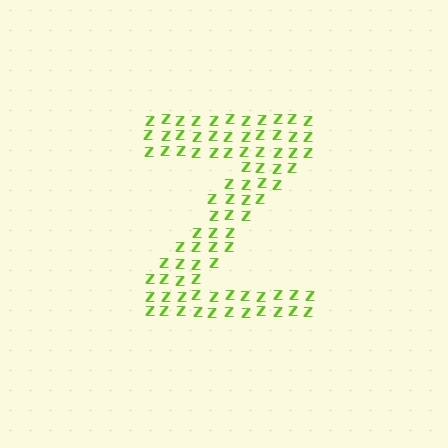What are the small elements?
The small elements are letter Z's.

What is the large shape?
The large shape is the letter Z.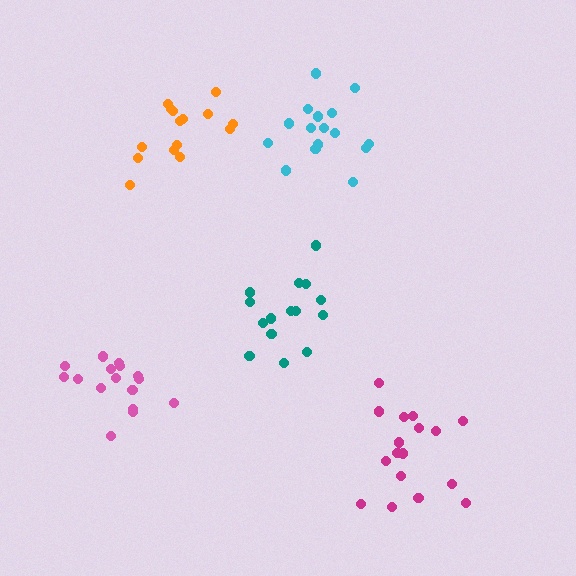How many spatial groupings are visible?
There are 5 spatial groupings.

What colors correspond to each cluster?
The clusters are colored: cyan, orange, magenta, teal, pink.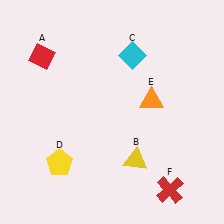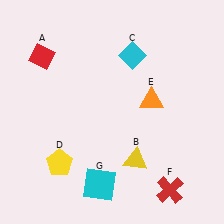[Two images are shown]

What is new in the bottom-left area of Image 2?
A cyan square (G) was added in the bottom-left area of Image 2.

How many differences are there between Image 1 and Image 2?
There is 1 difference between the two images.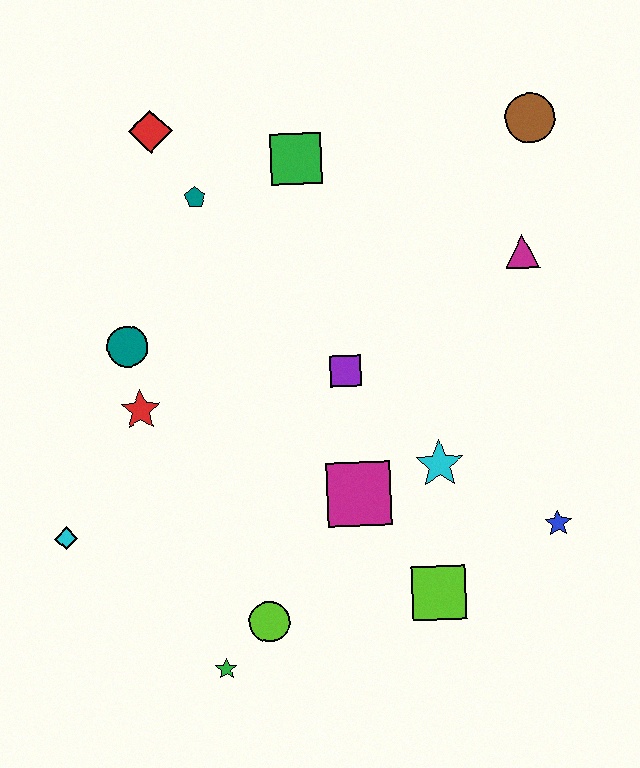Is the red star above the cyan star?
Yes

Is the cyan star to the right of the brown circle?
No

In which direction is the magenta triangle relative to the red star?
The magenta triangle is to the right of the red star.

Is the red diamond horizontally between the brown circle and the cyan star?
No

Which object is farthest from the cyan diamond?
The brown circle is farthest from the cyan diamond.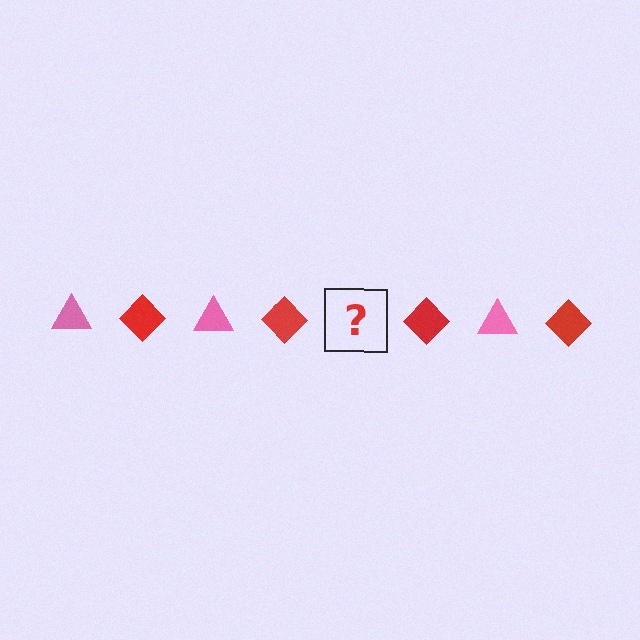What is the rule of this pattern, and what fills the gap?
The rule is that the pattern alternates between pink triangle and red diamond. The gap should be filled with a pink triangle.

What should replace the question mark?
The question mark should be replaced with a pink triangle.